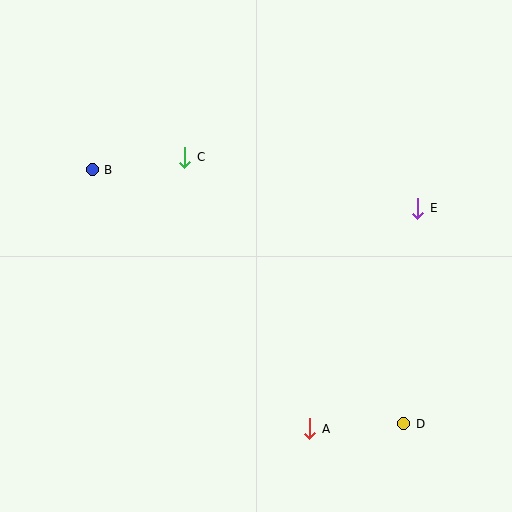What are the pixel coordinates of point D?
Point D is at (404, 424).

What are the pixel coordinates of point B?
Point B is at (92, 170).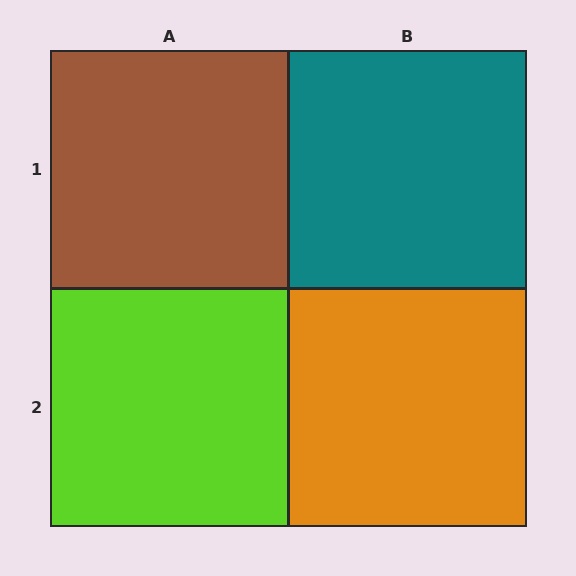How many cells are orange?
1 cell is orange.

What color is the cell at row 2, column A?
Lime.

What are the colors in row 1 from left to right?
Brown, teal.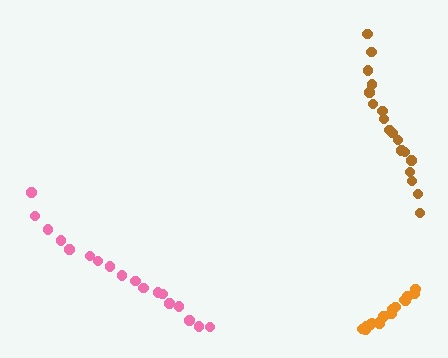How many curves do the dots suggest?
There are 3 distinct paths.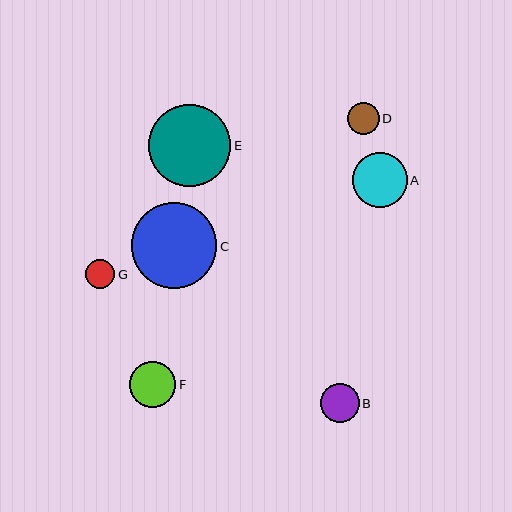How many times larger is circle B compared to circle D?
Circle B is approximately 1.2 times the size of circle D.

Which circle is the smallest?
Circle G is the smallest with a size of approximately 29 pixels.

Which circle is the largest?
Circle C is the largest with a size of approximately 85 pixels.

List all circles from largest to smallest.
From largest to smallest: C, E, A, F, B, D, G.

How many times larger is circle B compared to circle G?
Circle B is approximately 1.3 times the size of circle G.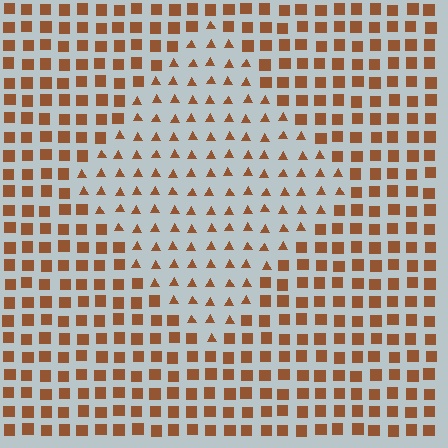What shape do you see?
I see a diamond.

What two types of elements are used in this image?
The image uses triangles inside the diamond region and squares outside it.